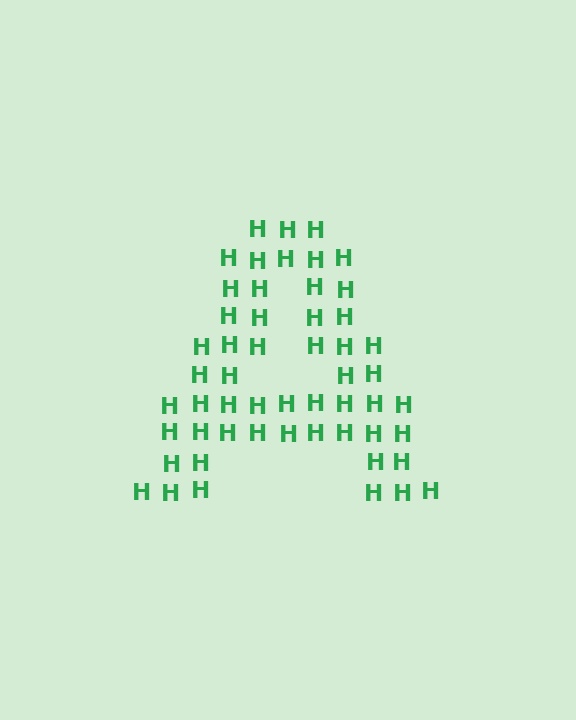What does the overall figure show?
The overall figure shows the letter A.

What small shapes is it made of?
It is made of small letter H's.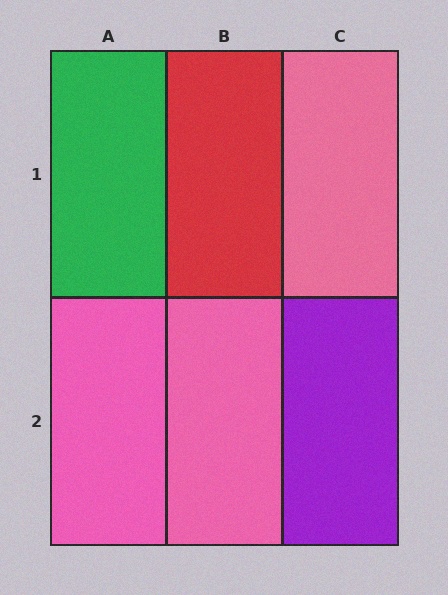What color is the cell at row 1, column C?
Pink.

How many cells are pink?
3 cells are pink.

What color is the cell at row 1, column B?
Red.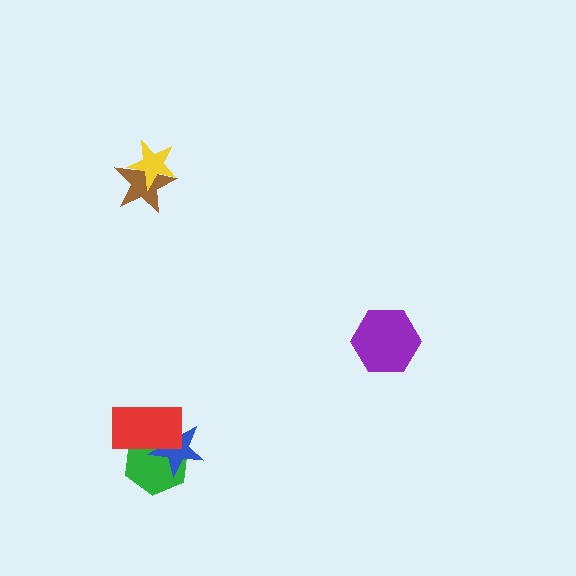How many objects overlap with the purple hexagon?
0 objects overlap with the purple hexagon.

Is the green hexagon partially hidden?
Yes, it is partially covered by another shape.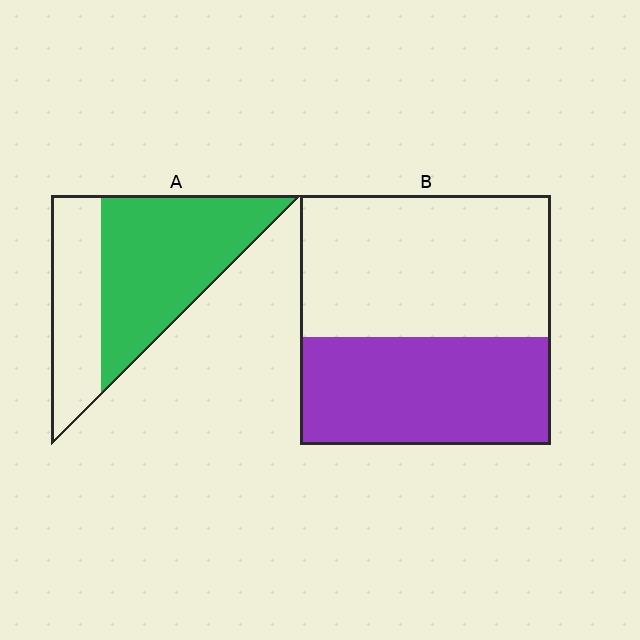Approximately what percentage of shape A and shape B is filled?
A is approximately 65% and B is approximately 45%.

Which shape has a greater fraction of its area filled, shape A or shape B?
Shape A.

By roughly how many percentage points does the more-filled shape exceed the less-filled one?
By roughly 20 percentage points (A over B).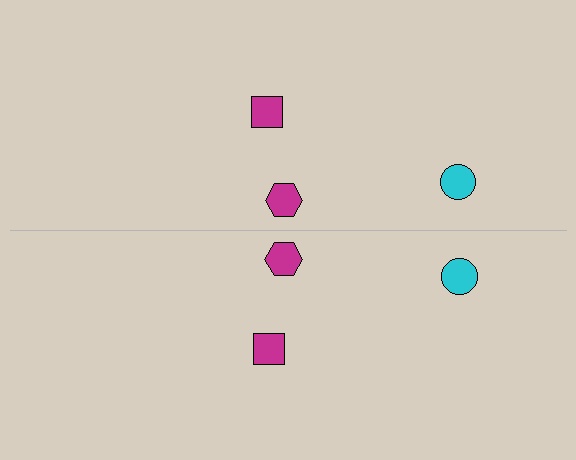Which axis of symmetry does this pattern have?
The pattern has a horizontal axis of symmetry running through the center of the image.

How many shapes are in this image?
There are 6 shapes in this image.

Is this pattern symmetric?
Yes, this pattern has bilateral (reflection) symmetry.